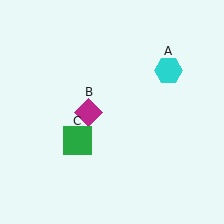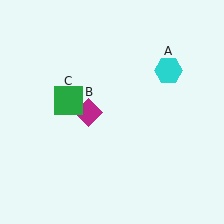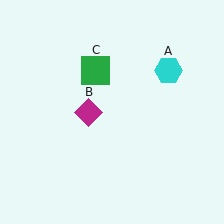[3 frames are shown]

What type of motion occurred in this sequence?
The green square (object C) rotated clockwise around the center of the scene.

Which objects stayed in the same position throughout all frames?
Cyan hexagon (object A) and magenta diamond (object B) remained stationary.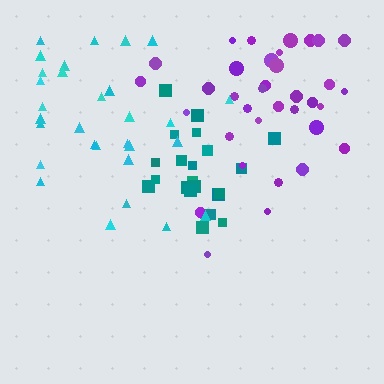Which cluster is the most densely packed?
Teal.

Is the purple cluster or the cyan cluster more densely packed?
Purple.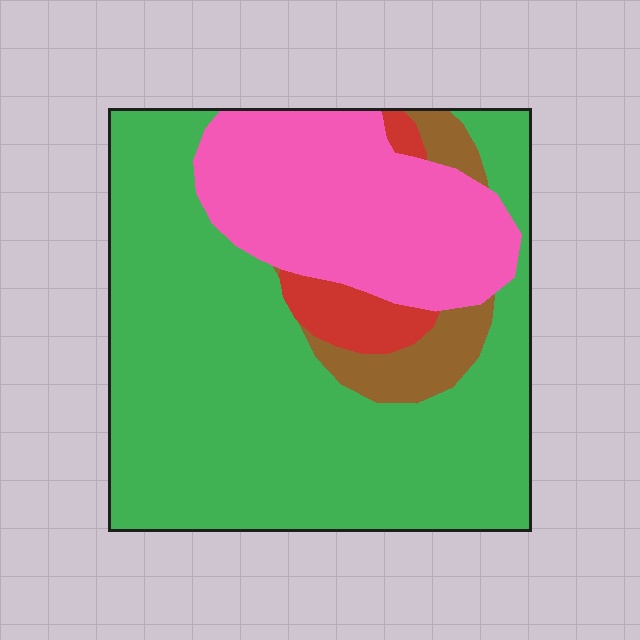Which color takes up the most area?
Green, at roughly 60%.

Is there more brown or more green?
Green.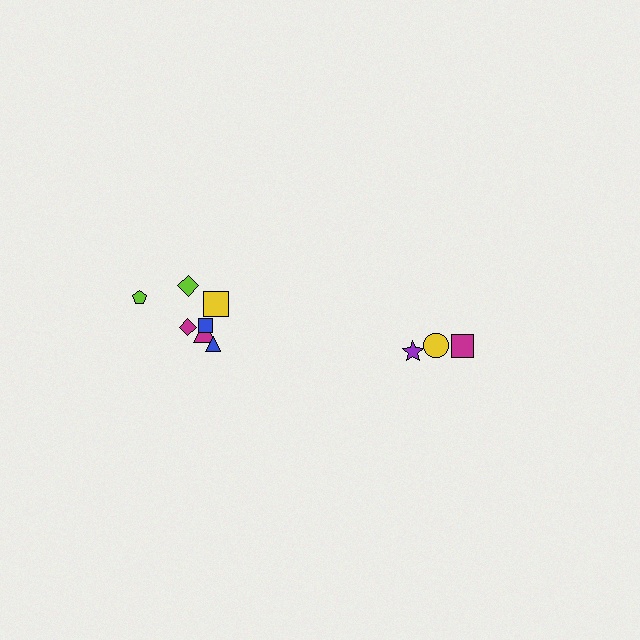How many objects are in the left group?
There are 7 objects.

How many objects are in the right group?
There are 3 objects.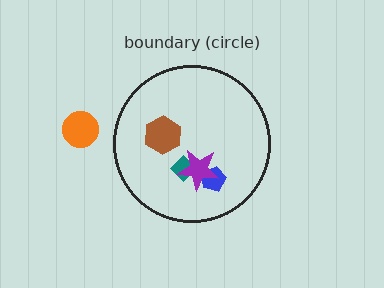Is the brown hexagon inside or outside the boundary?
Inside.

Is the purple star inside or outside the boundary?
Inside.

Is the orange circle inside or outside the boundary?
Outside.